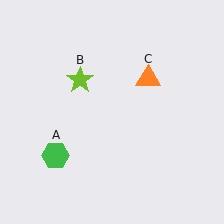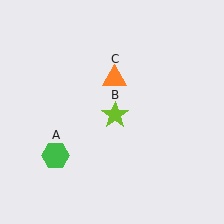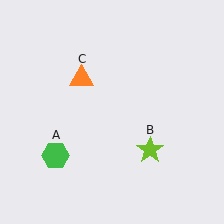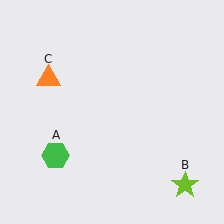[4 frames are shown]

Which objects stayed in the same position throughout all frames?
Green hexagon (object A) remained stationary.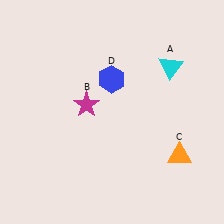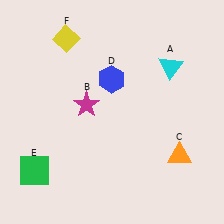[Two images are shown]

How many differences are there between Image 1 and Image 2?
There are 2 differences between the two images.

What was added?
A green square (E), a yellow diamond (F) were added in Image 2.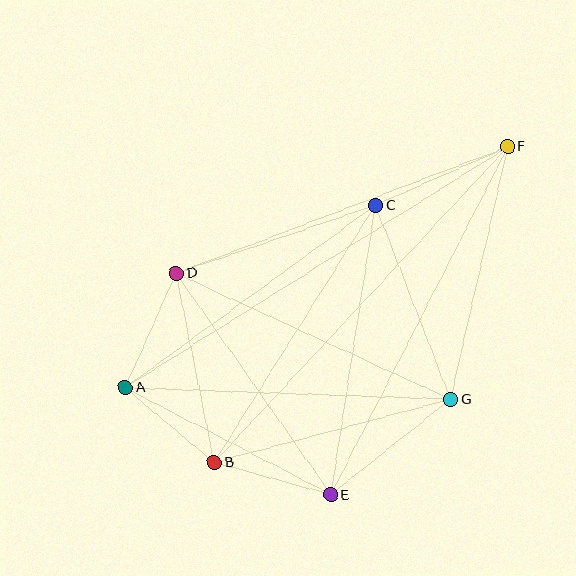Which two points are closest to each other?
Points A and B are closest to each other.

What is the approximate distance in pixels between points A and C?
The distance between A and C is approximately 310 pixels.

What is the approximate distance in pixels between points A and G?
The distance between A and G is approximately 326 pixels.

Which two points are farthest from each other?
Points A and F are farthest from each other.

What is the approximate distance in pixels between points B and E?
The distance between B and E is approximately 121 pixels.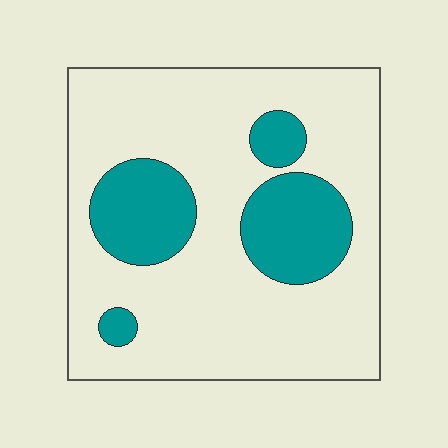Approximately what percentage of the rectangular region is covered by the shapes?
Approximately 25%.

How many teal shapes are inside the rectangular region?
4.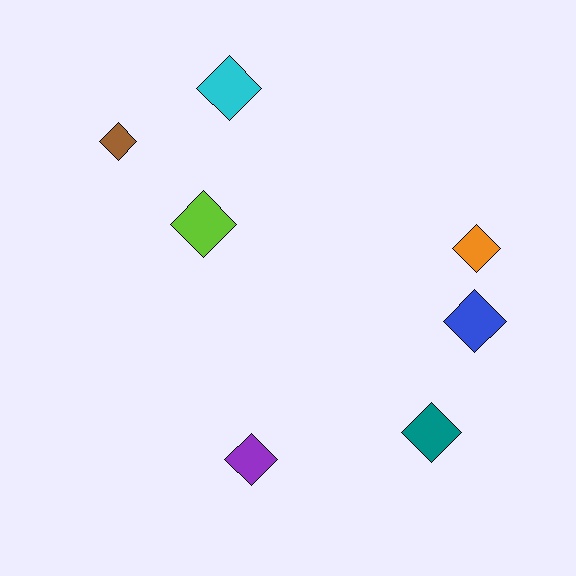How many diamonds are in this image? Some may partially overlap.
There are 7 diamonds.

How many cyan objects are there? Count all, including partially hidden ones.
There is 1 cyan object.